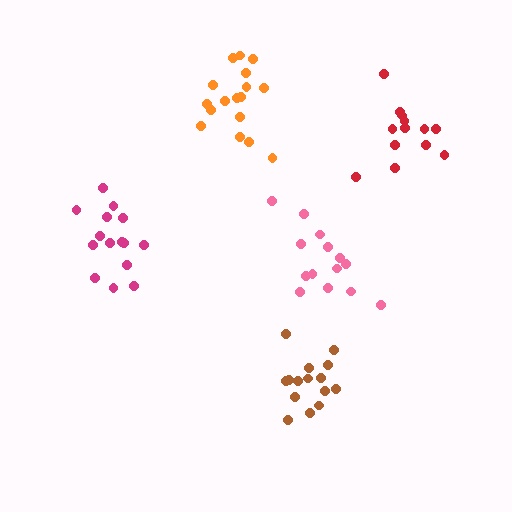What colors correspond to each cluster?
The clusters are colored: red, magenta, brown, pink, orange.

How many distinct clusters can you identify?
There are 5 distinct clusters.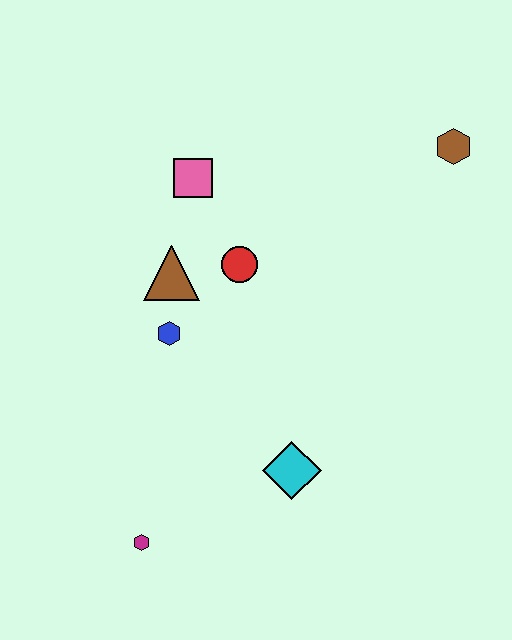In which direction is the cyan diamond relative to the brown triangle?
The cyan diamond is below the brown triangle.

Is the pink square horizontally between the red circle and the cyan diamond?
No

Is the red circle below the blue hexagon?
No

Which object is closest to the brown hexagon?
The red circle is closest to the brown hexagon.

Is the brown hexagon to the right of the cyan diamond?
Yes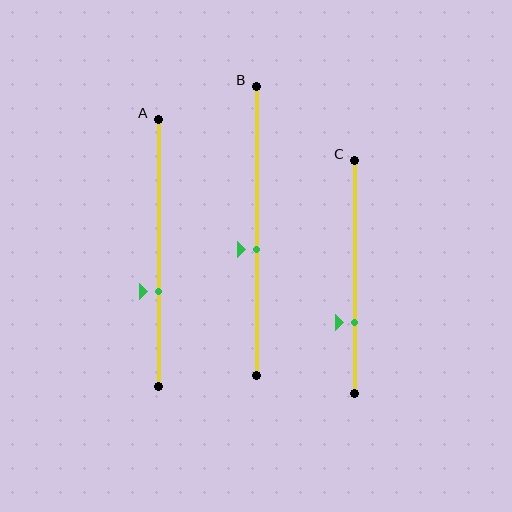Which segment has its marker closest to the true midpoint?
Segment B has its marker closest to the true midpoint.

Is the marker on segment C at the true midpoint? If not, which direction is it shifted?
No, the marker on segment C is shifted downward by about 19% of the segment length.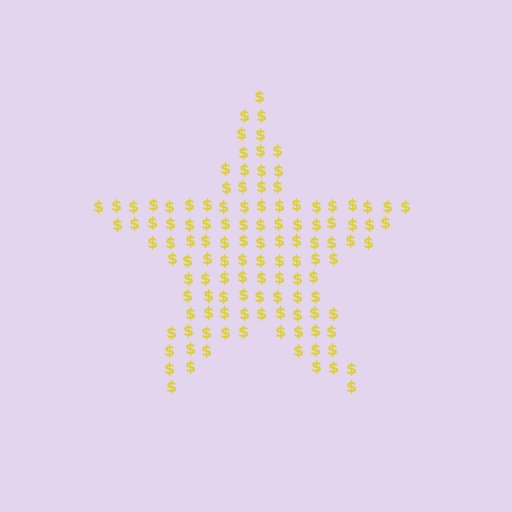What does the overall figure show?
The overall figure shows a star.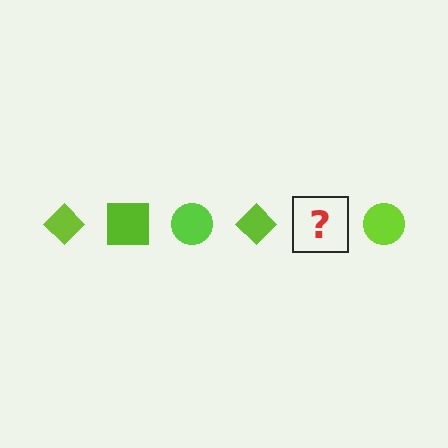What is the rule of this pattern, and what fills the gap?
The rule is that the pattern cycles through diamond, square, circle shapes in lime. The gap should be filled with a lime square.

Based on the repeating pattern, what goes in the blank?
The blank should be a lime square.